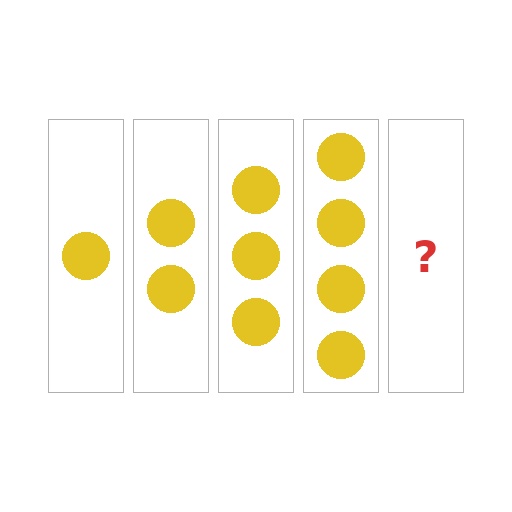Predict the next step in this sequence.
The next step is 5 circles.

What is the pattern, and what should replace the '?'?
The pattern is that each step adds one more circle. The '?' should be 5 circles.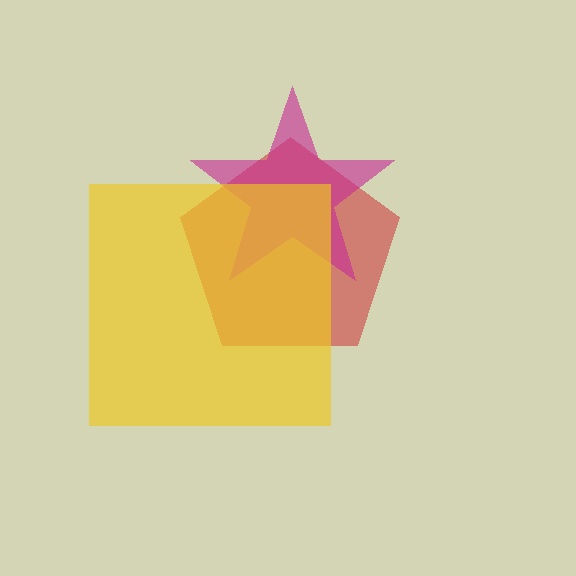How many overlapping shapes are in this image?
There are 3 overlapping shapes in the image.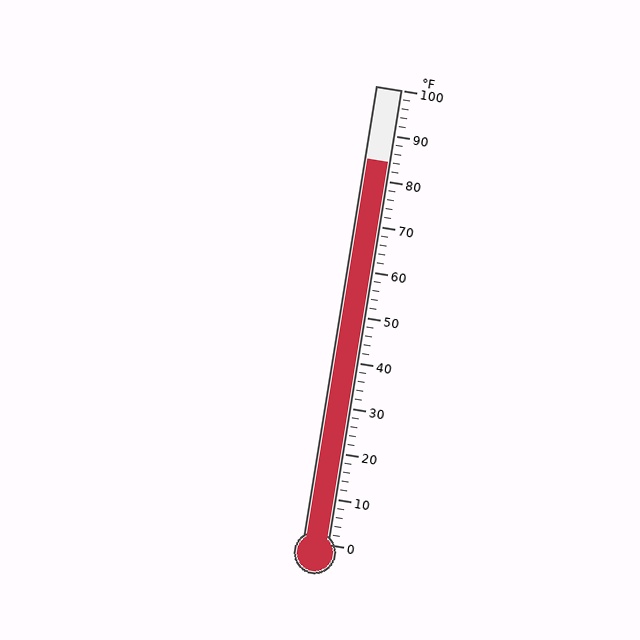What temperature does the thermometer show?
The thermometer shows approximately 84°F.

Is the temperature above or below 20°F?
The temperature is above 20°F.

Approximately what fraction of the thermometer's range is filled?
The thermometer is filled to approximately 85% of its range.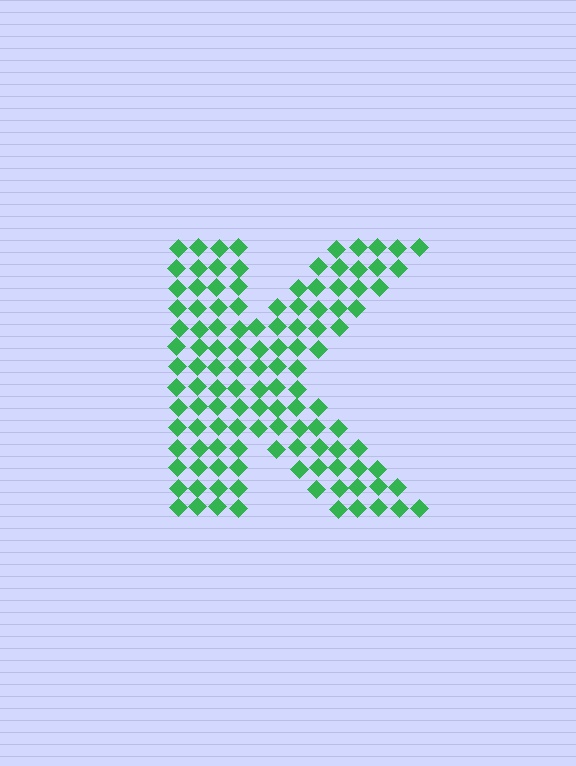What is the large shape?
The large shape is the letter K.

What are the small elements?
The small elements are diamonds.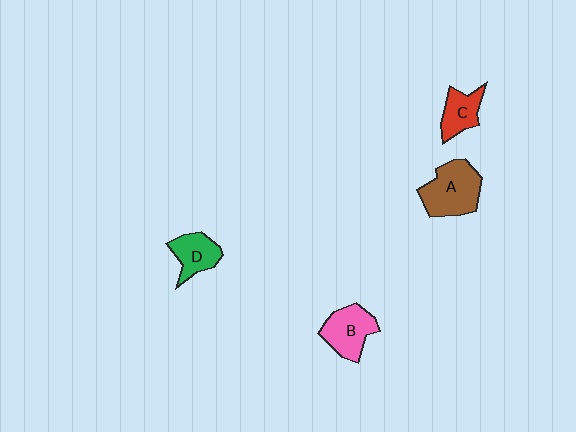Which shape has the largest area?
Shape A (brown).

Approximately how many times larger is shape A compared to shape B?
Approximately 1.3 times.